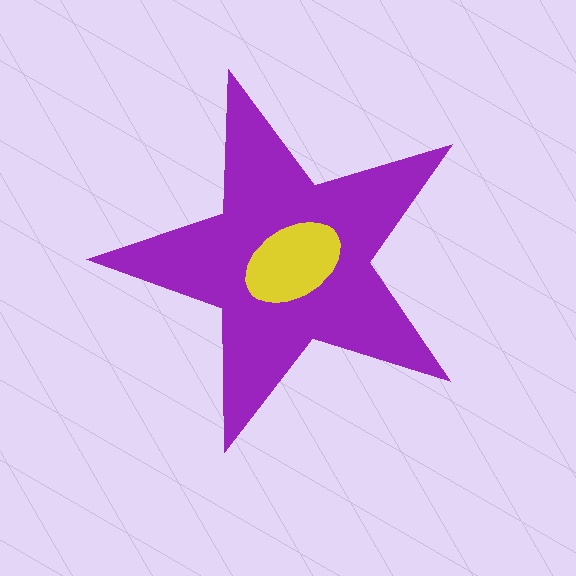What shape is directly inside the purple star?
The yellow ellipse.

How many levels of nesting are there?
2.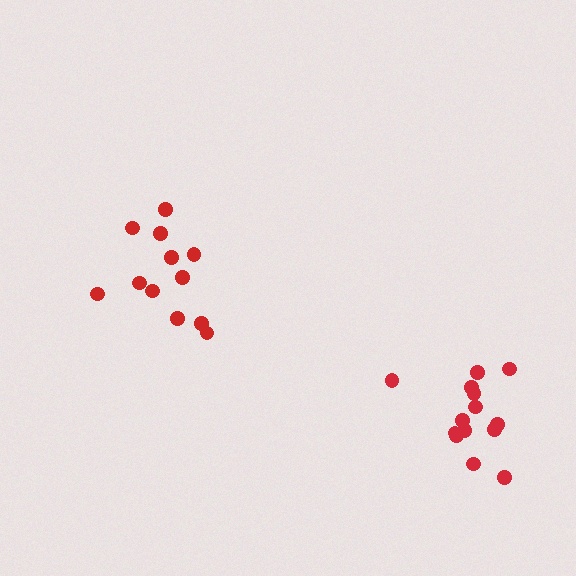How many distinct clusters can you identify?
There are 2 distinct clusters.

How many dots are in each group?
Group 1: 12 dots, Group 2: 14 dots (26 total).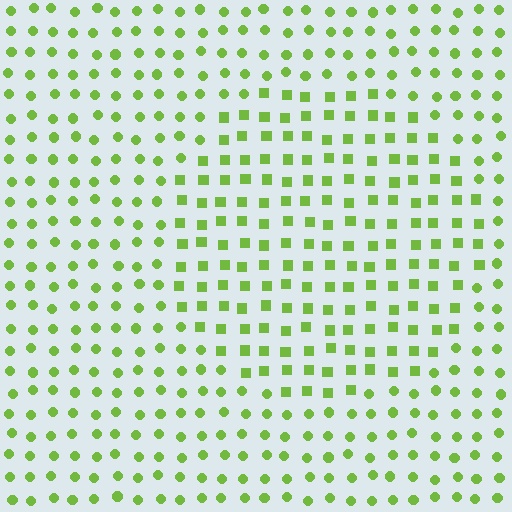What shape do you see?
I see a circle.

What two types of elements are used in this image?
The image uses squares inside the circle region and circles outside it.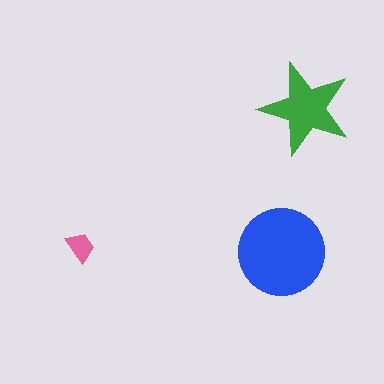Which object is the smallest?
The pink trapezoid.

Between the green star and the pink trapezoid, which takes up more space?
The green star.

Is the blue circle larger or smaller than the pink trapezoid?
Larger.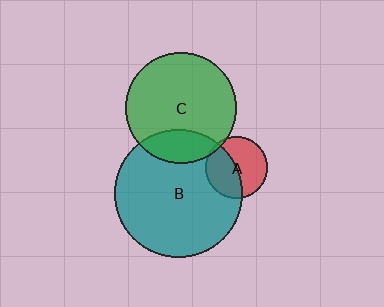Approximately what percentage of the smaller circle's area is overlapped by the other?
Approximately 5%.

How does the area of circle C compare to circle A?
Approximately 3.2 times.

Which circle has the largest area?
Circle B (teal).